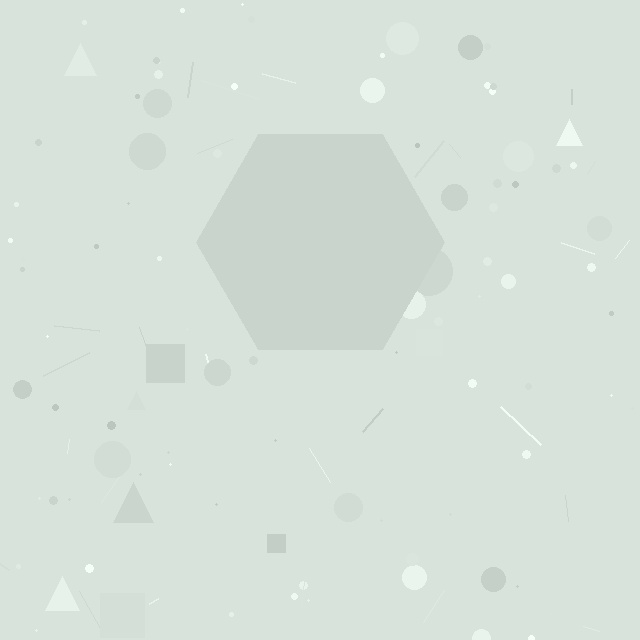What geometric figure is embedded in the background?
A hexagon is embedded in the background.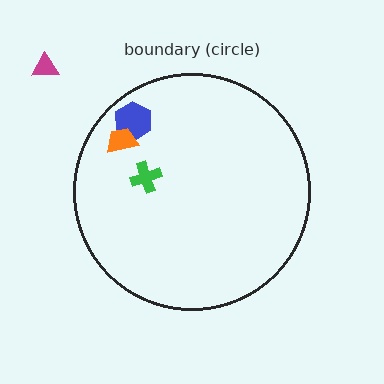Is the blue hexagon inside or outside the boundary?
Inside.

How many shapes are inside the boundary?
3 inside, 1 outside.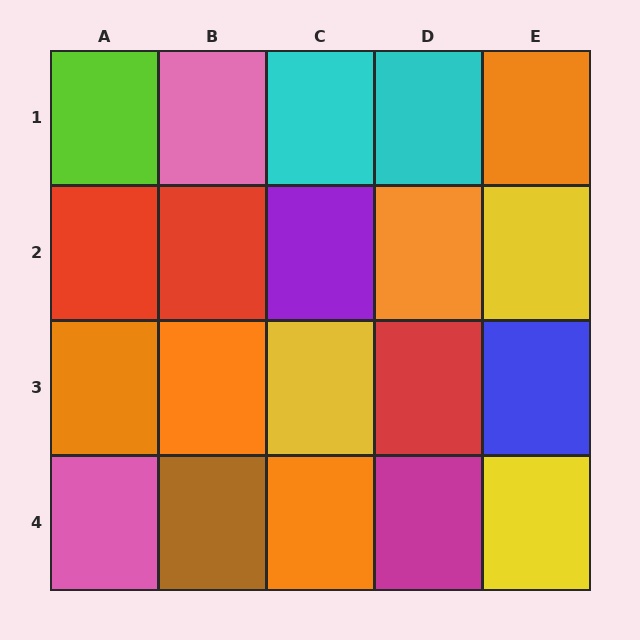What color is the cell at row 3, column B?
Orange.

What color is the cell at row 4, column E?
Yellow.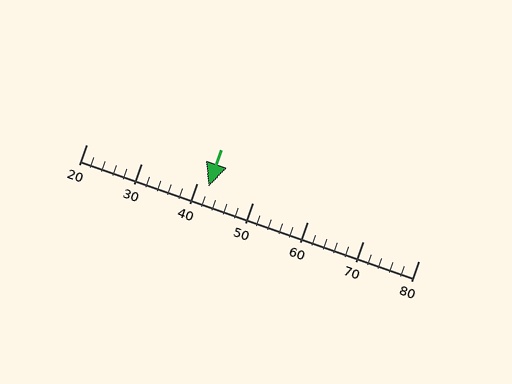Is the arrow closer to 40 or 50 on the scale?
The arrow is closer to 40.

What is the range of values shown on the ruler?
The ruler shows values from 20 to 80.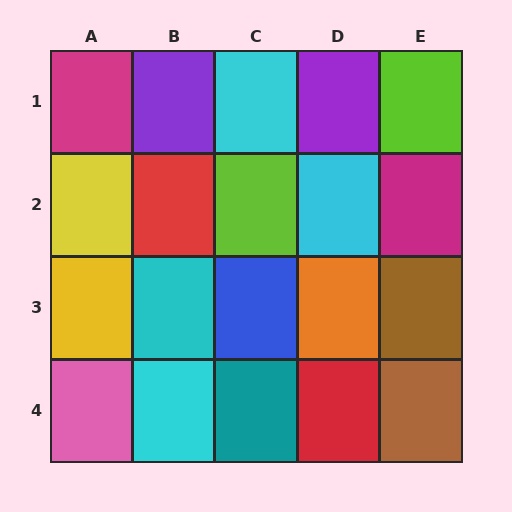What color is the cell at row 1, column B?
Purple.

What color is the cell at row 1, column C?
Cyan.